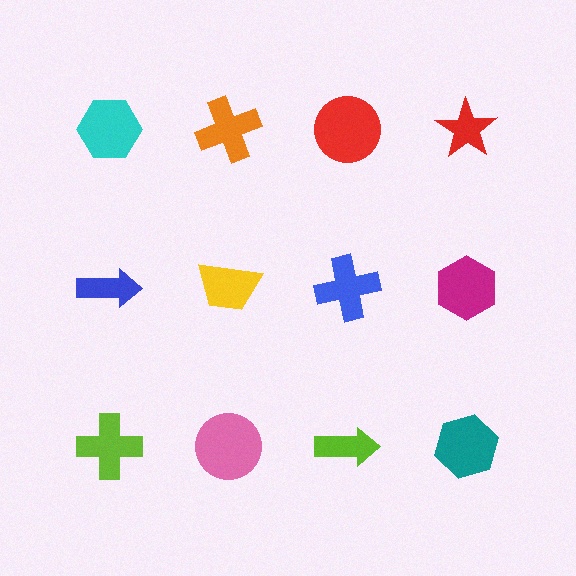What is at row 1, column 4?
A red star.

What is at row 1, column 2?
An orange cross.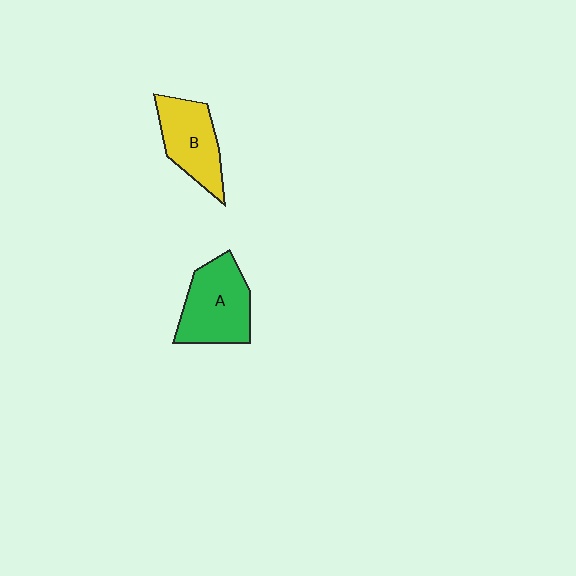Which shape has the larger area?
Shape A (green).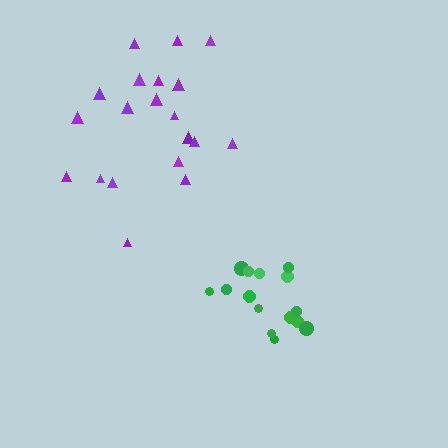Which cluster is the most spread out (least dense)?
Purple.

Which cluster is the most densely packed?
Green.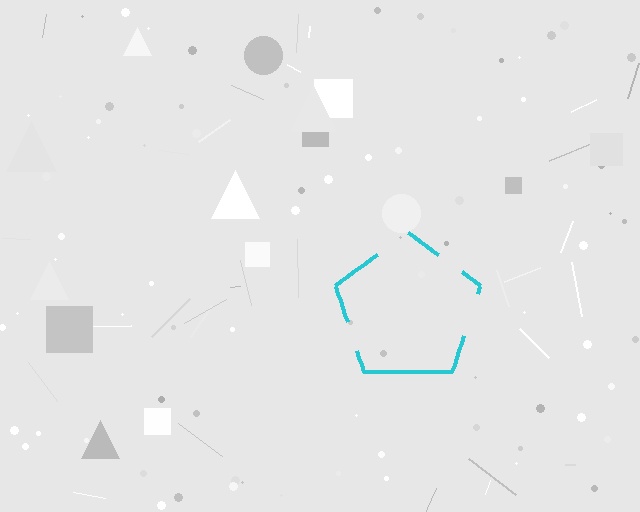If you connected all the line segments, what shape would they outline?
They would outline a pentagon.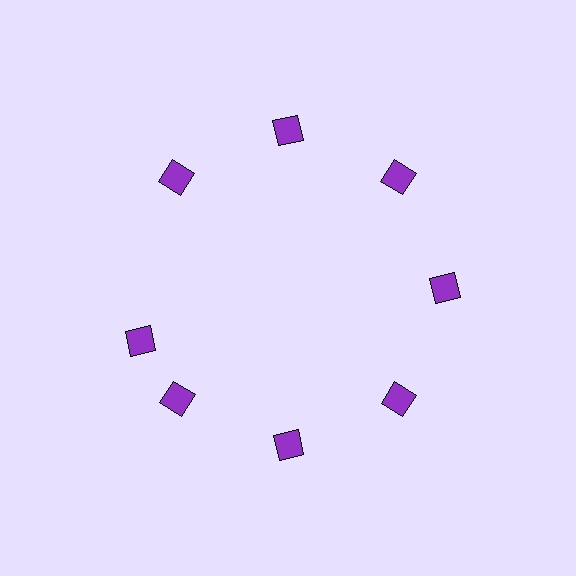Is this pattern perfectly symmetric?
No. The 8 purple diamonds are arranged in a ring, but one element near the 9 o'clock position is rotated out of alignment along the ring, breaking the 8-fold rotational symmetry.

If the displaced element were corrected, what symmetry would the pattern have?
It would have 8-fold rotational symmetry — the pattern would map onto itself every 45 degrees.